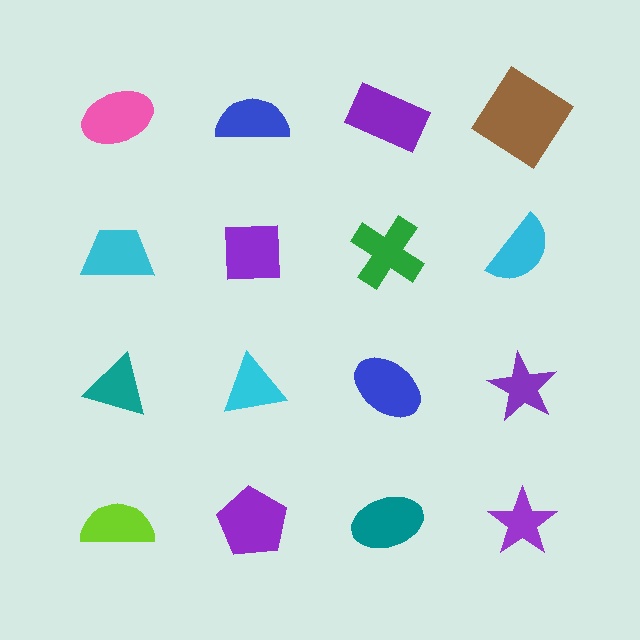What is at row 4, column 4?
A purple star.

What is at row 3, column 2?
A cyan triangle.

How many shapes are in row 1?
4 shapes.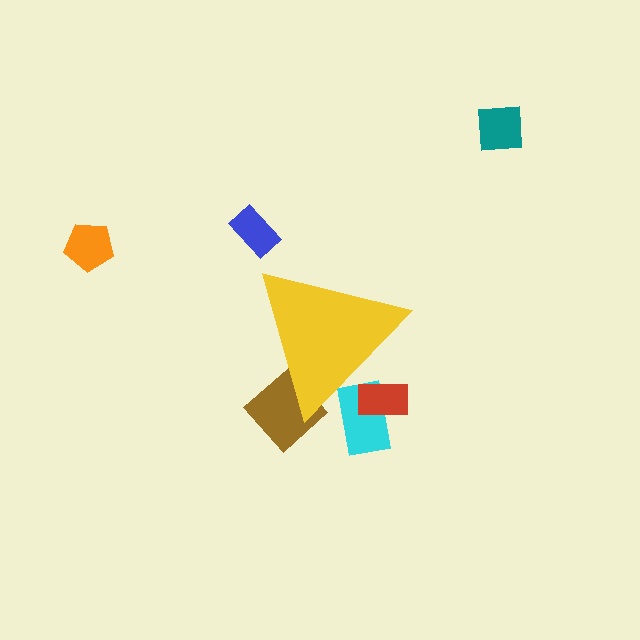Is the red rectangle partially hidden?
Yes, the red rectangle is partially hidden behind the yellow triangle.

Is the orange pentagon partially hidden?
No, the orange pentagon is fully visible.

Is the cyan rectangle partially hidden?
Yes, the cyan rectangle is partially hidden behind the yellow triangle.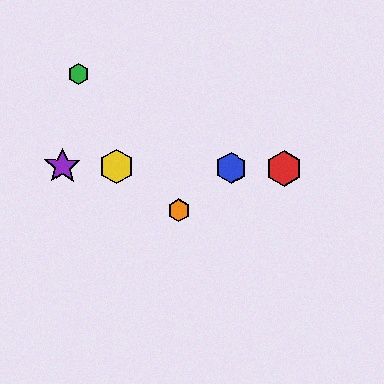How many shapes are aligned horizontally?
4 shapes (the red hexagon, the blue hexagon, the yellow hexagon, the purple star) are aligned horizontally.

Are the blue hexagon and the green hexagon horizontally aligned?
No, the blue hexagon is at y≈168 and the green hexagon is at y≈74.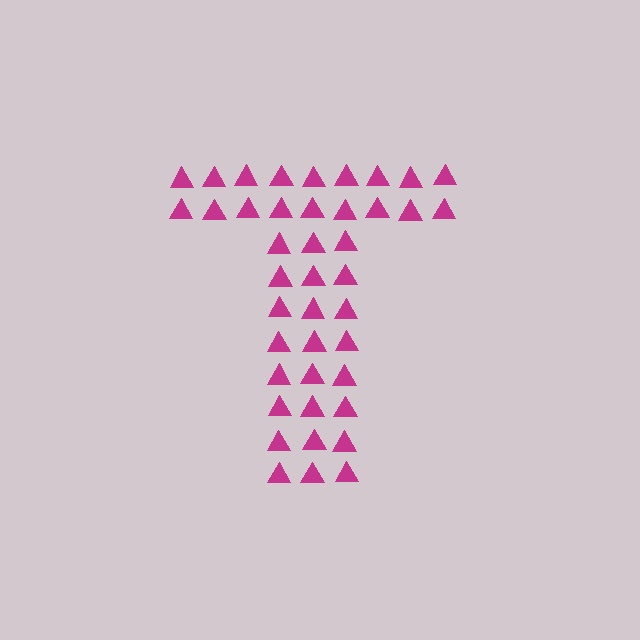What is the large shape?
The large shape is the letter T.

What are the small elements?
The small elements are triangles.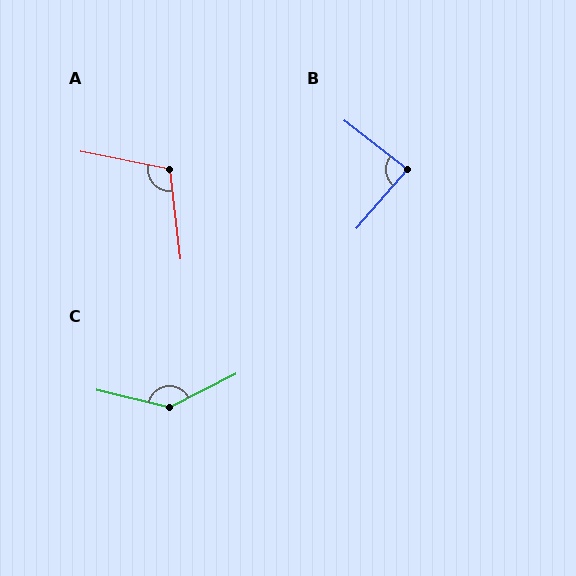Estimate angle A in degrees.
Approximately 108 degrees.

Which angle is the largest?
C, at approximately 139 degrees.